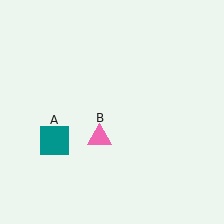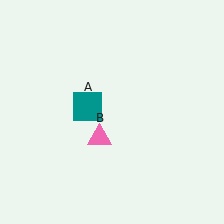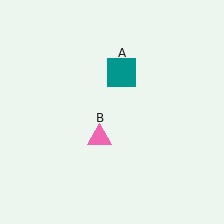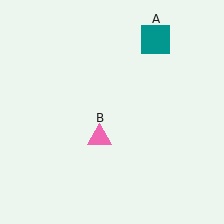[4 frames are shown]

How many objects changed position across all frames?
1 object changed position: teal square (object A).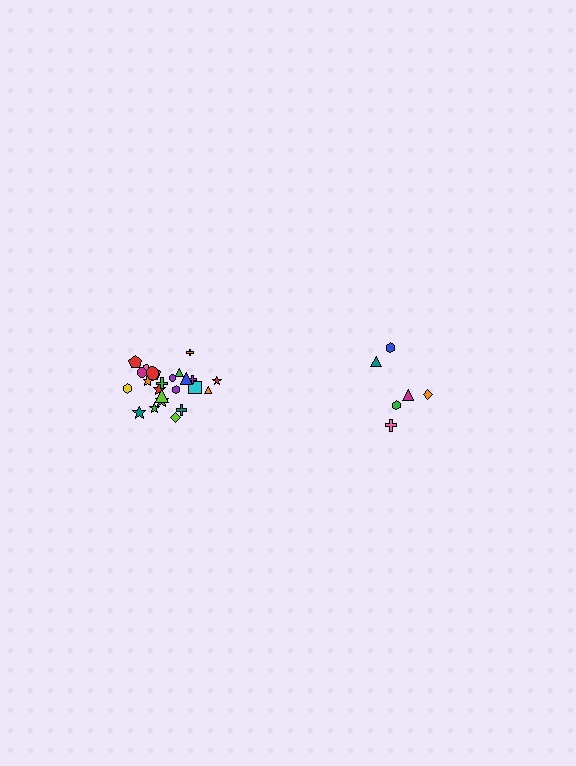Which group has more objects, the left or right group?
The left group.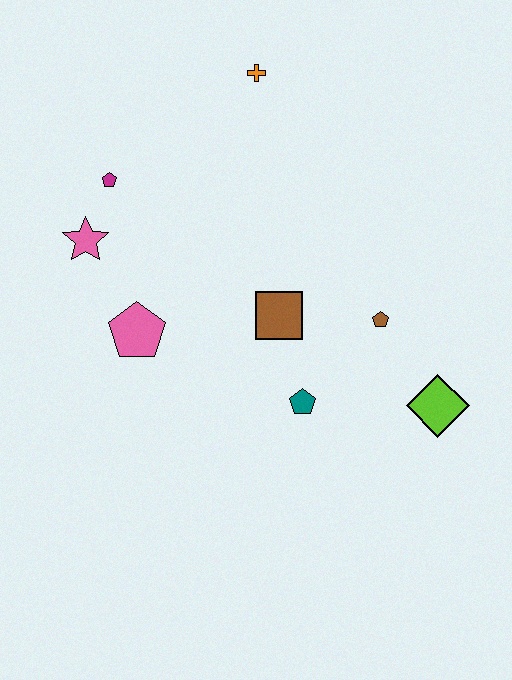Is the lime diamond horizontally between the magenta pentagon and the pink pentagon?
No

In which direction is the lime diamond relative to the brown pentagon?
The lime diamond is below the brown pentagon.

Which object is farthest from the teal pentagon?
The orange cross is farthest from the teal pentagon.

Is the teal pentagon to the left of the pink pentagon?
No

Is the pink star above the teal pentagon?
Yes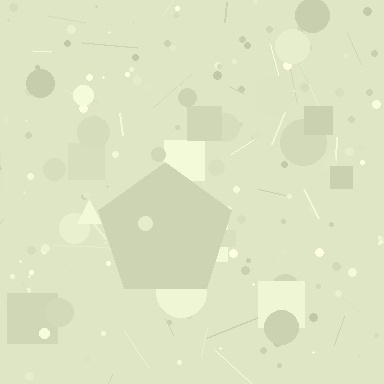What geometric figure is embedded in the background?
A pentagon is embedded in the background.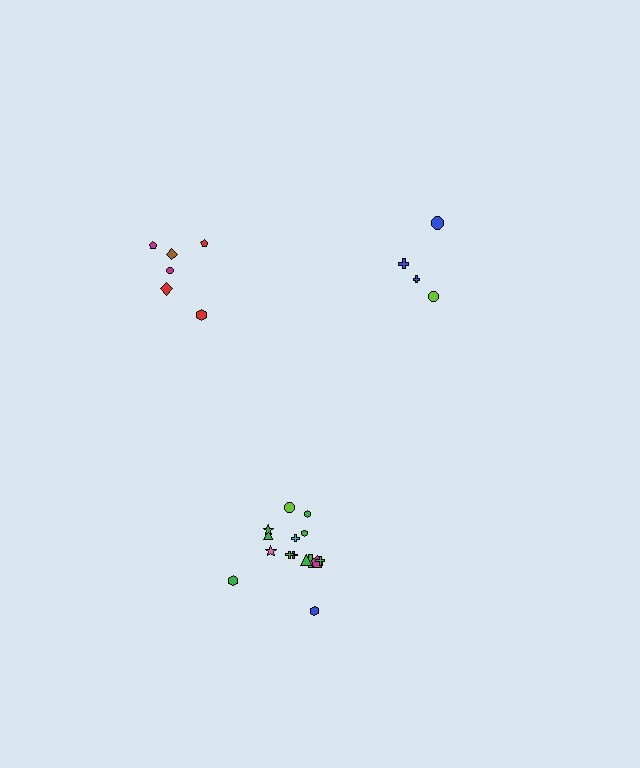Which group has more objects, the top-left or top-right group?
The top-left group.